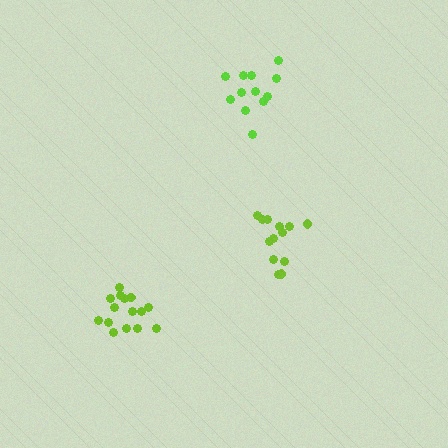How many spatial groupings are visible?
There are 3 spatial groupings.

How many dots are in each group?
Group 1: 15 dots, Group 2: 12 dots, Group 3: 13 dots (40 total).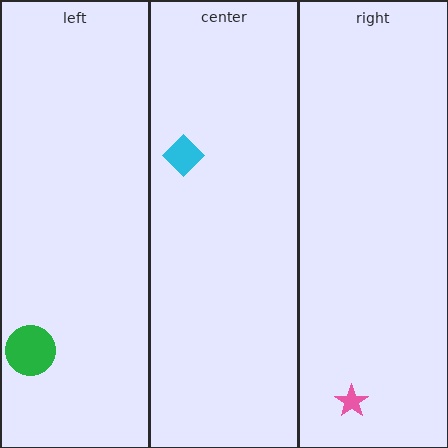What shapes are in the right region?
The pink star.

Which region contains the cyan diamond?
The center region.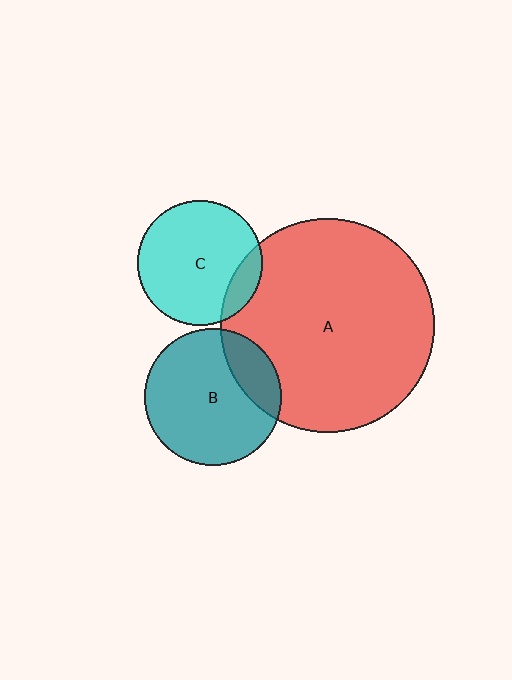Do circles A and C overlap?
Yes.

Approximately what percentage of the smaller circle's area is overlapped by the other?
Approximately 15%.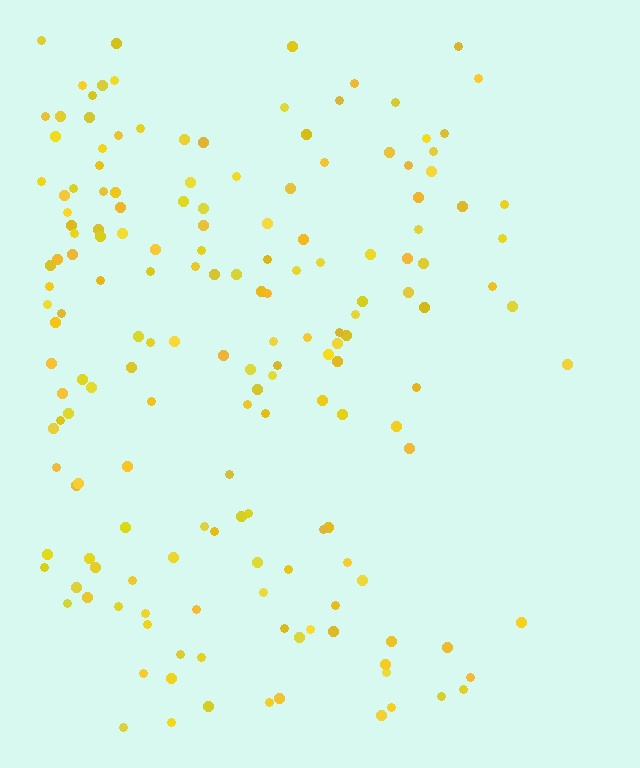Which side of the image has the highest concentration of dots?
The left.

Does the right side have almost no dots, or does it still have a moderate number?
Still a moderate number, just noticeably fewer than the left.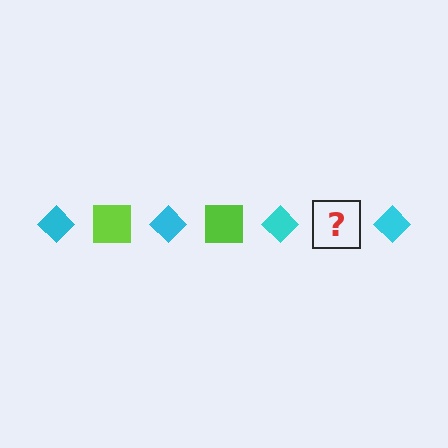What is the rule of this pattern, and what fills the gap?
The rule is that the pattern alternates between cyan diamond and lime square. The gap should be filled with a lime square.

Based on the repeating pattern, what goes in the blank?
The blank should be a lime square.